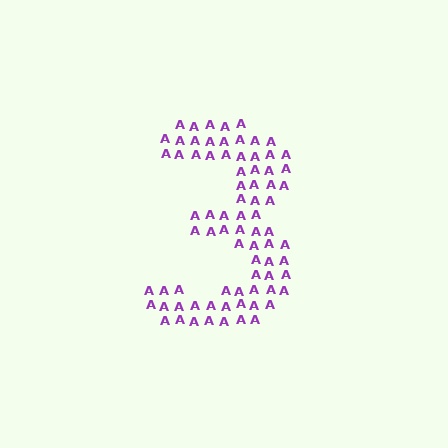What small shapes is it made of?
It is made of small letter A's.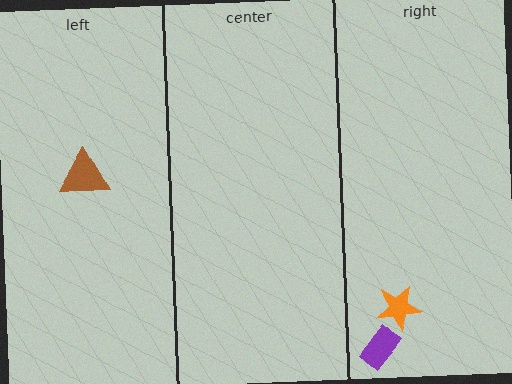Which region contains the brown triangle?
The left region.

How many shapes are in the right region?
2.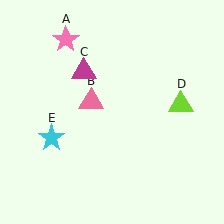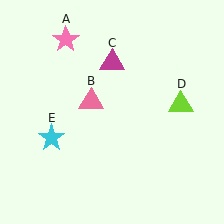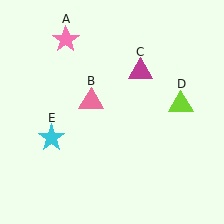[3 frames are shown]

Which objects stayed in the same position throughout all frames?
Pink star (object A) and pink triangle (object B) and lime triangle (object D) and cyan star (object E) remained stationary.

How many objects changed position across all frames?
1 object changed position: magenta triangle (object C).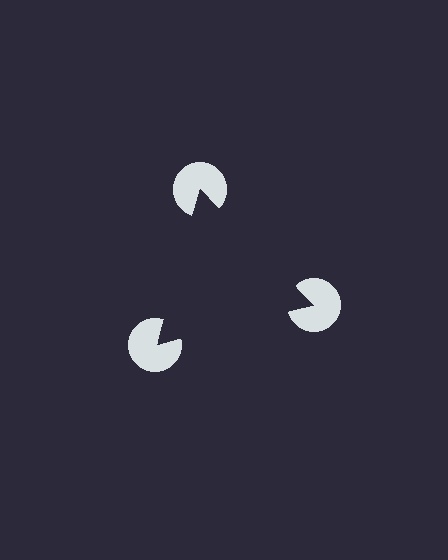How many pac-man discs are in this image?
There are 3 — one at each vertex of the illusory triangle.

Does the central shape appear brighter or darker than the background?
It typically appears slightly darker than the background, even though no actual brightness change is drawn.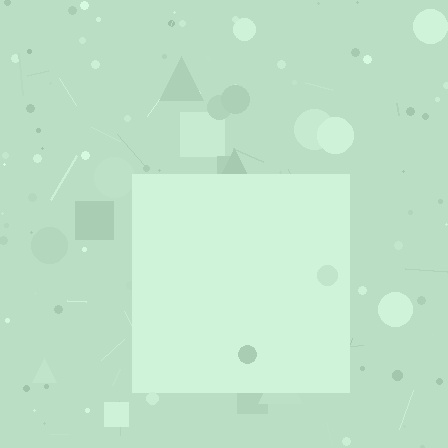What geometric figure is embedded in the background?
A square is embedded in the background.